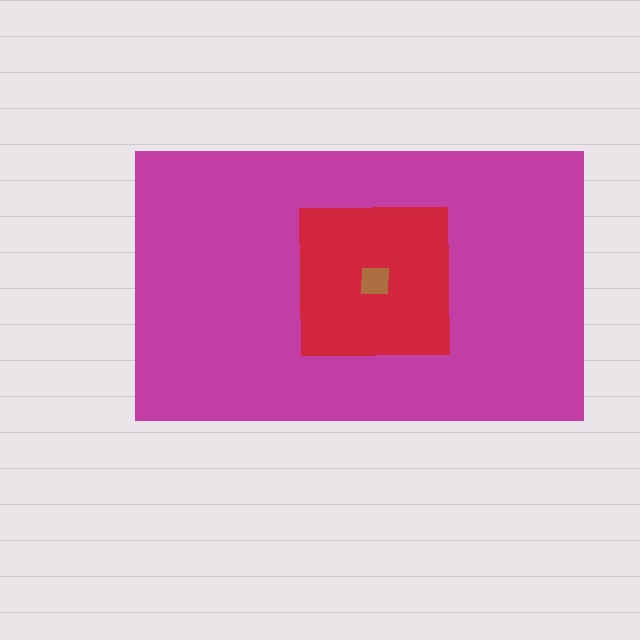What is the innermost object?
The brown square.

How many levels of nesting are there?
3.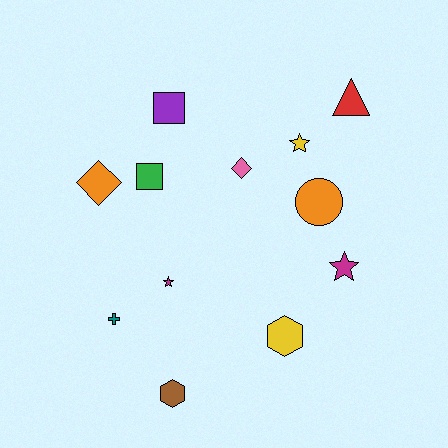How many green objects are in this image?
There is 1 green object.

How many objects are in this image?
There are 12 objects.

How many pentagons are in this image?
There are no pentagons.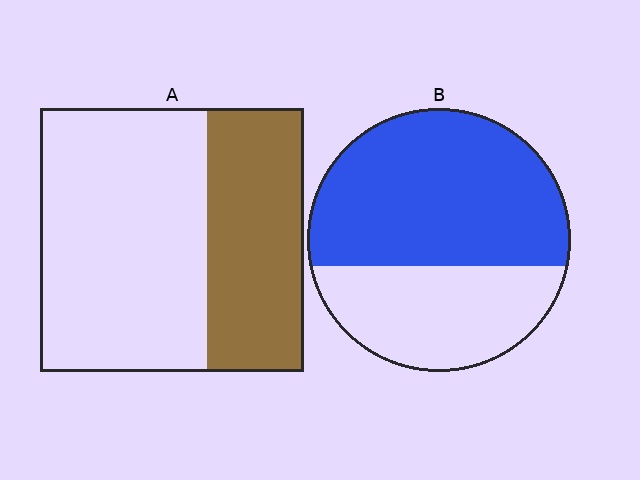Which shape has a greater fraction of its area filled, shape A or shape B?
Shape B.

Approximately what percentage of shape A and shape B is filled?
A is approximately 35% and B is approximately 60%.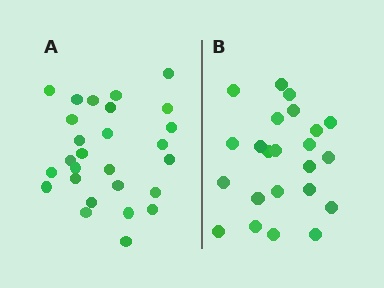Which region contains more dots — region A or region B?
Region A (the left region) has more dots.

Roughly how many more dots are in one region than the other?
Region A has about 4 more dots than region B.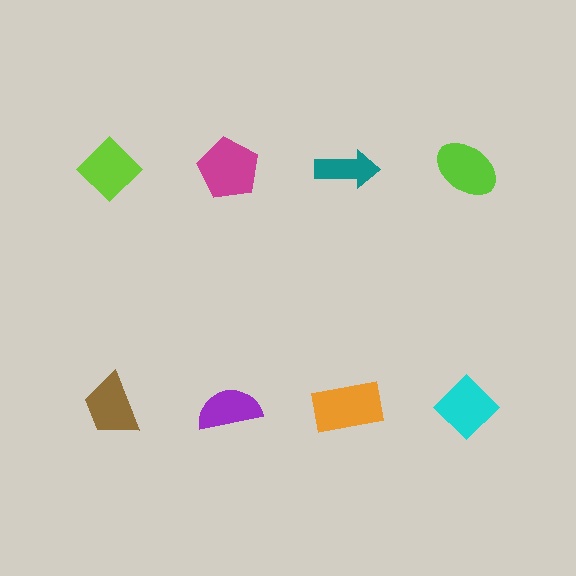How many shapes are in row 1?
4 shapes.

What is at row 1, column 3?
A teal arrow.